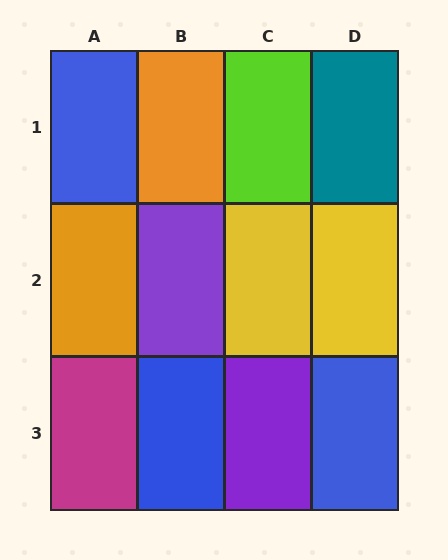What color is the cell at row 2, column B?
Purple.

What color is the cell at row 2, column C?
Yellow.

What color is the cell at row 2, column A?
Orange.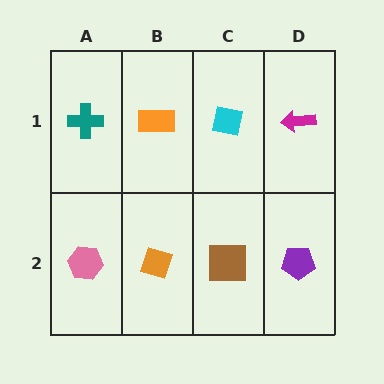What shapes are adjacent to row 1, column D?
A purple pentagon (row 2, column D), a cyan square (row 1, column C).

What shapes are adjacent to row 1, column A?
A pink hexagon (row 2, column A), an orange rectangle (row 1, column B).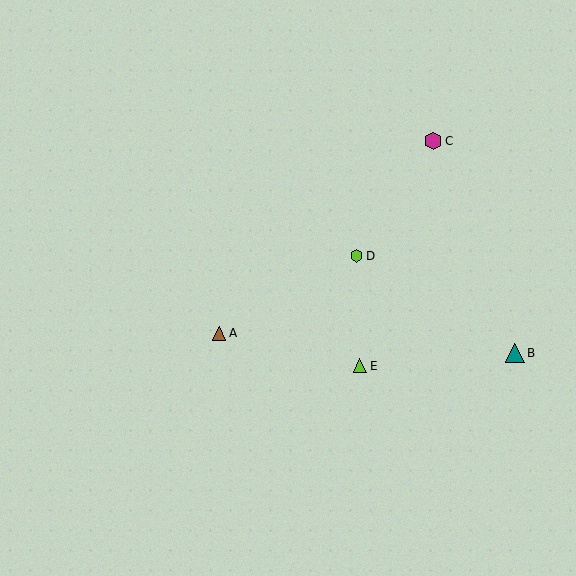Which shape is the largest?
The teal triangle (labeled B) is the largest.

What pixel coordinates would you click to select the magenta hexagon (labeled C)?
Click at (433, 141) to select the magenta hexagon C.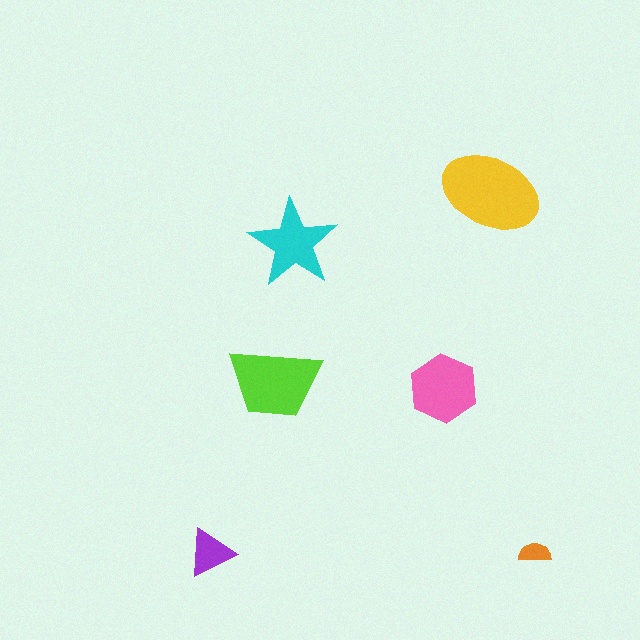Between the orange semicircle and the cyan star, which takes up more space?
The cyan star.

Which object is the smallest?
The orange semicircle.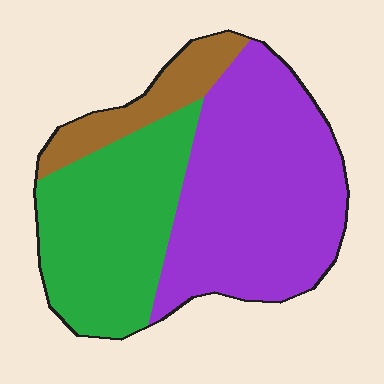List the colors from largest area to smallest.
From largest to smallest: purple, green, brown.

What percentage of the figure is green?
Green takes up about three eighths (3/8) of the figure.